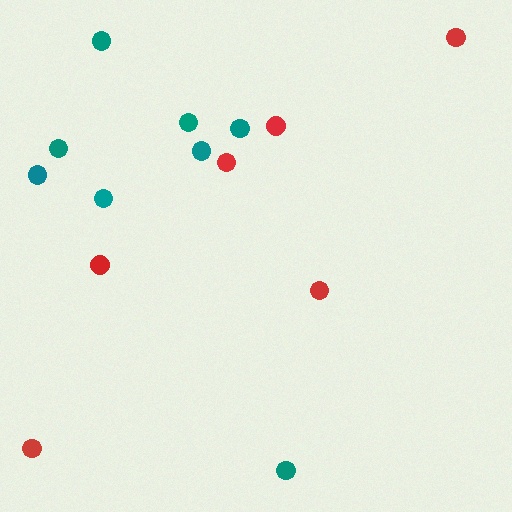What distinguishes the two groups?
There are 2 groups: one group of teal circles (8) and one group of red circles (6).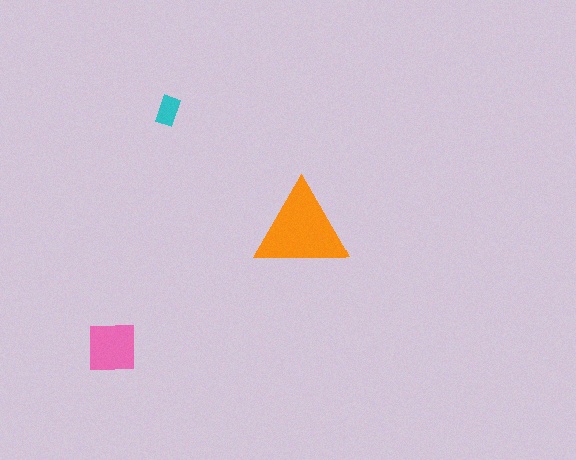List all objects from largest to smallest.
The orange triangle, the pink square, the cyan rectangle.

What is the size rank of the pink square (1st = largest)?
2nd.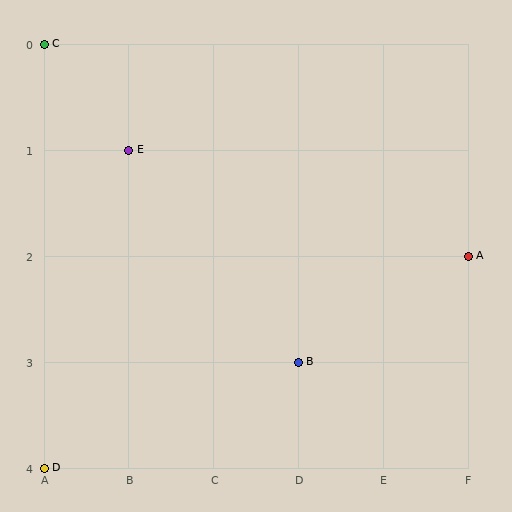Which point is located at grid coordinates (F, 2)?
Point A is at (F, 2).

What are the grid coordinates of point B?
Point B is at grid coordinates (D, 3).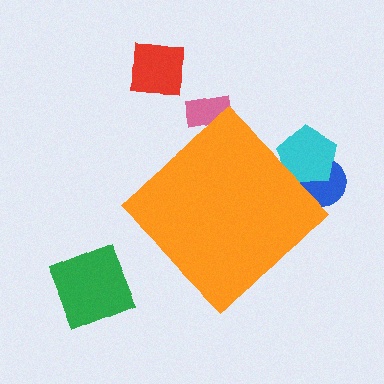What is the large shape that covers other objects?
An orange diamond.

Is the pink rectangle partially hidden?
Yes, the pink rectangle is partially hidden behind the orange diamond.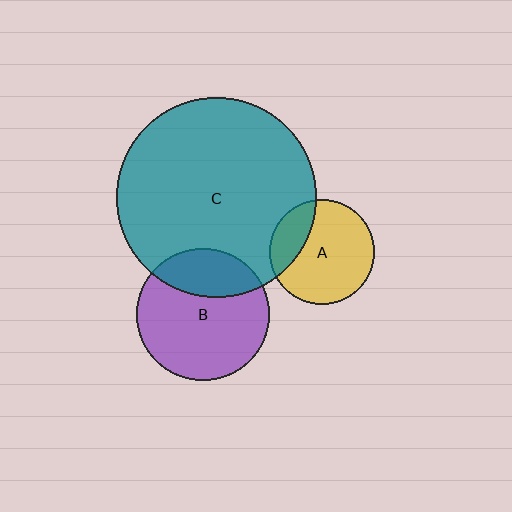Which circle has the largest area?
Circle C (teal).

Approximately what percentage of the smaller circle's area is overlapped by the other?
Approximately 30%.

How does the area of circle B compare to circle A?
Approximately 1.6 times.